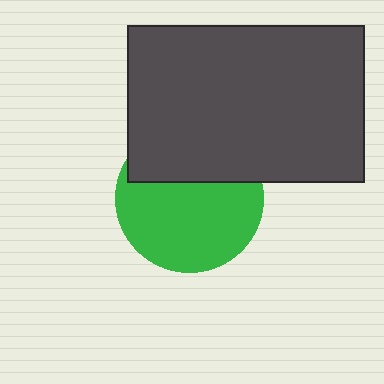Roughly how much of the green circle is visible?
About half of it is visible (roughly 64%).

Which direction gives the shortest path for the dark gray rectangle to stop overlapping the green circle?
Moving up gives the shortest separation.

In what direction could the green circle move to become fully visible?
The green circle could move down. That would shift it out from behind the dark gray rectangle entirely.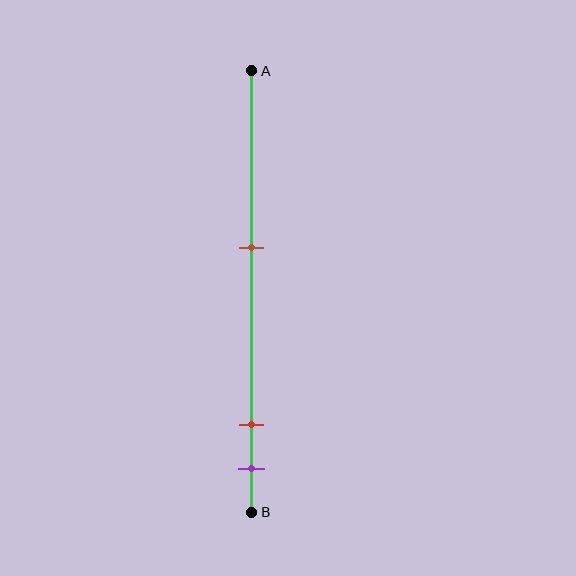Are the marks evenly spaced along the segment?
No, the marks are not evenly spaced.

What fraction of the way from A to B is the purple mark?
The purple mark is approximately 90% (0.9) of the way from A to B.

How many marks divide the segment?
There are 3 marks dividing the segment.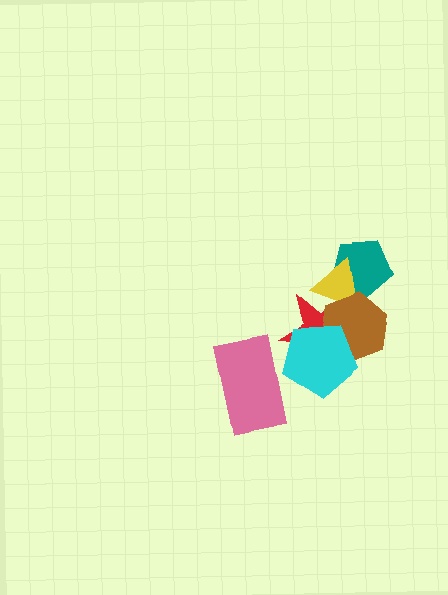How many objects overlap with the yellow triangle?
3 objects overlap with the yellow triangle.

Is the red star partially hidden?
Yes, it is partially covered by another shape.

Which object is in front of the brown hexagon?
The cyan pentagon is in front of the brown hexagon.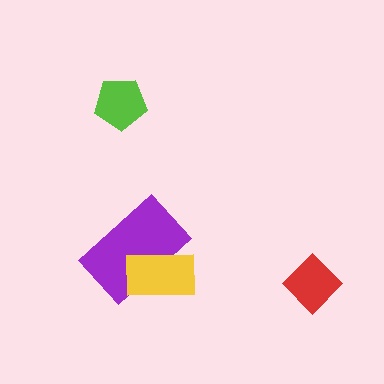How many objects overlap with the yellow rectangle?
1 object overlaps with the yellow rectangle.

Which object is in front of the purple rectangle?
The yellow rectangle is in front of the purple rectangle.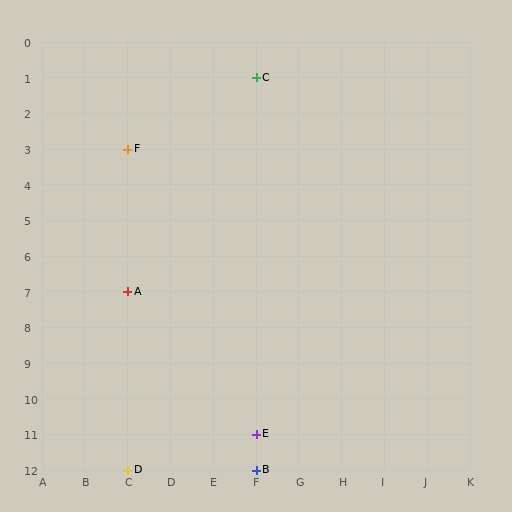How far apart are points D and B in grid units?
Points D and B are 3 columns apart.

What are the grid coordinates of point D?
Point D is at grid coordinates (C, 12).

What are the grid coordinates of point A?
Point A is at grid coordinates (C, 7).